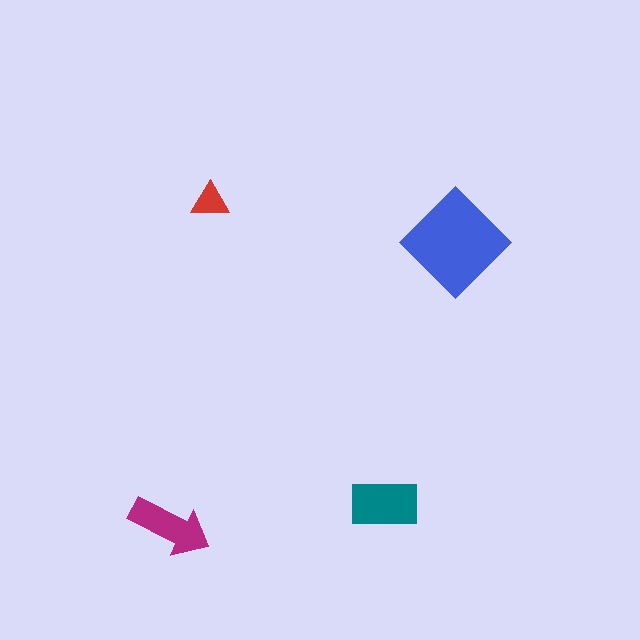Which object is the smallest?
The red triangle.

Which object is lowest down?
The magenta arrow is bottommost.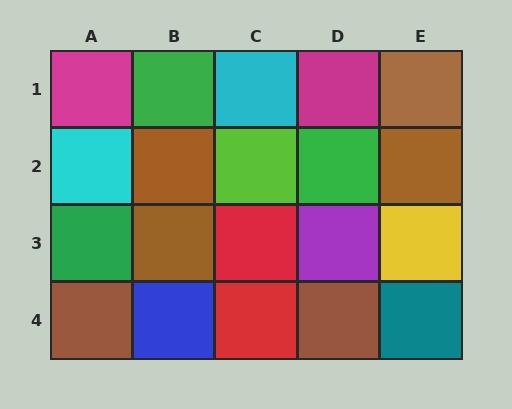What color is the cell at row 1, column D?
Magenta.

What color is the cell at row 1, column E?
Brown.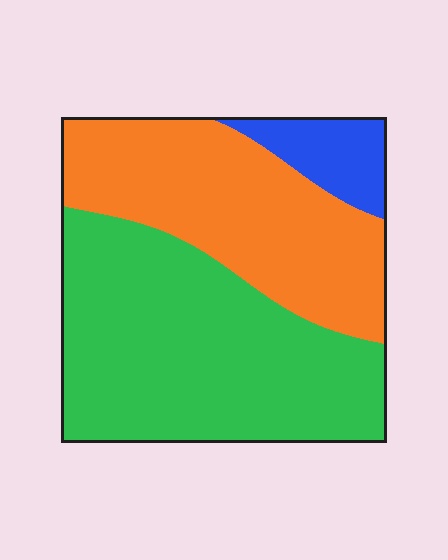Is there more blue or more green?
Green.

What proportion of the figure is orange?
Orange takes up between a third and a half of the figure.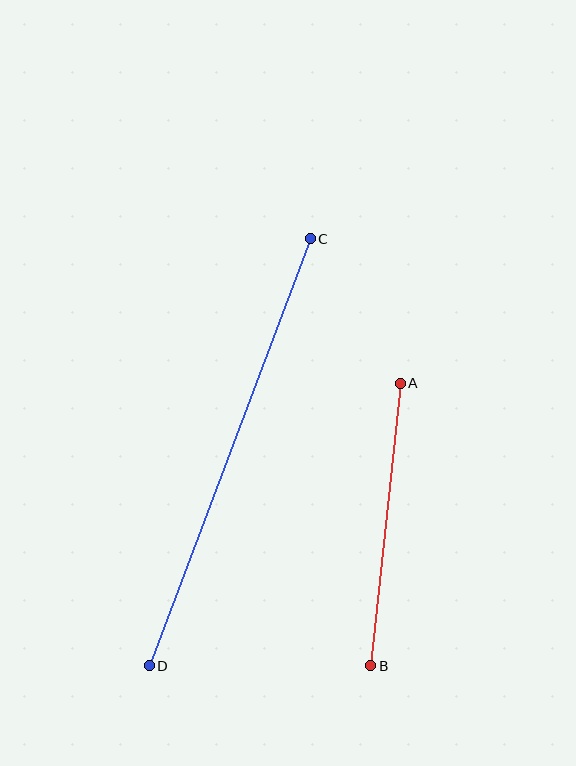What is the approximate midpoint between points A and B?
The midpoint is at approximately (386, 524) pixels.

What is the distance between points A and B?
The distance is approximately 284 pixels.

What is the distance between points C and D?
The distance is approximately 456 pixels.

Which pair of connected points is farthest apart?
Points C and D are farthest apart.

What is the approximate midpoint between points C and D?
The midpoint is at approximately (230, 452) pixels.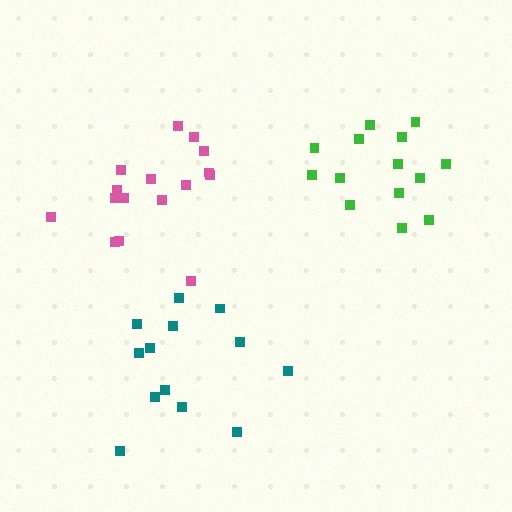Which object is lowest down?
The teal cluster is bottommost.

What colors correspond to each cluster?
The clusters are colored: green, pink, teal.